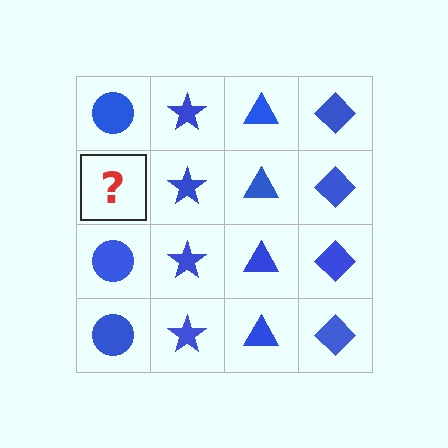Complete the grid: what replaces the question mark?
The question mark should be replaced with a blue circle.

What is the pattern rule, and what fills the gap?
The rule is that each column has a consistent shape. The gap should be filled with a blue circle.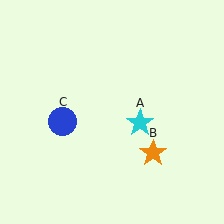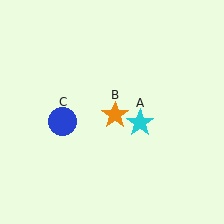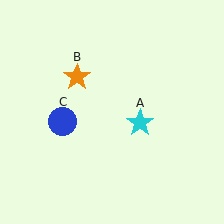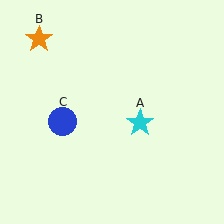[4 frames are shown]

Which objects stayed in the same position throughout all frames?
Cyan star (object A) and blue circle (object C) remained stationary.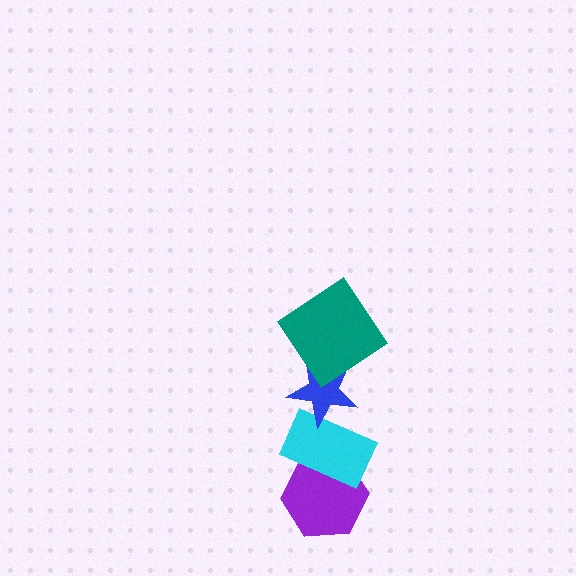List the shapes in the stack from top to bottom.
From top to bottom: the teal diamond, the blue star, the cyan rectangle, the purple hexagon.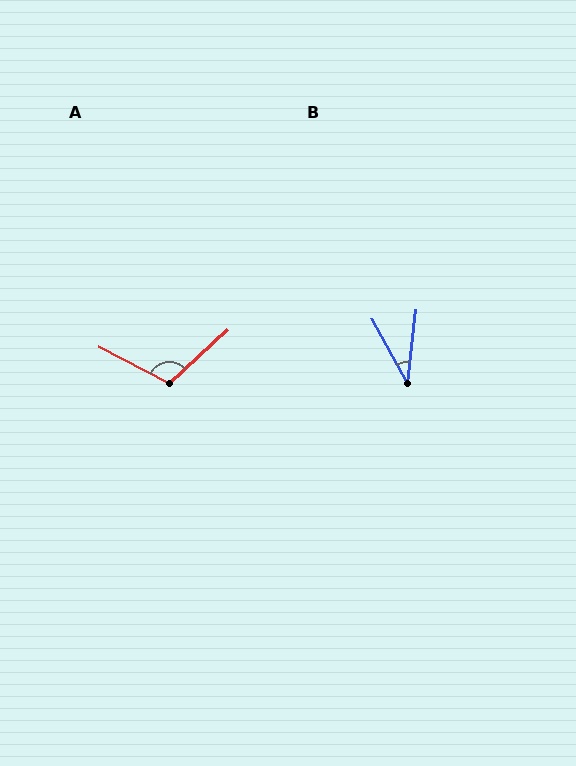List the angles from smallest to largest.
B (36°), A (110°).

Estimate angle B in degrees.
Approximately 36 degrees.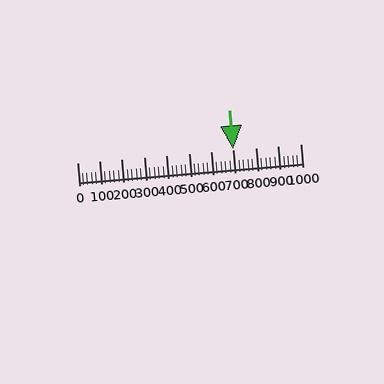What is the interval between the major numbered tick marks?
The major tick marks are spaced 100 units apart.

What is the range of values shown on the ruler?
The ruler shows values from 0 to 1000.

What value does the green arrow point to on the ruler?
The green arrow points to approximately 700.